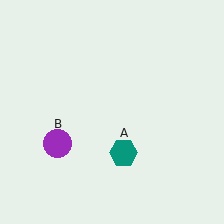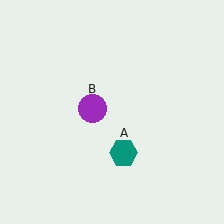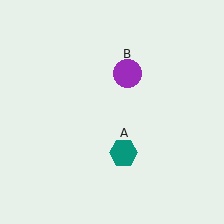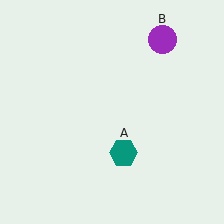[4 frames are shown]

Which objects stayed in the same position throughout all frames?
Teal hexagon (object A) remained stationary.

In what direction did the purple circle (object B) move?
The purple circle (object B) moved up and to the right.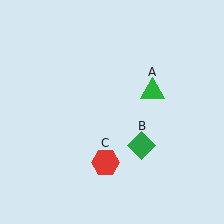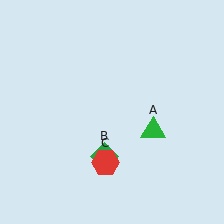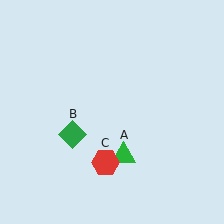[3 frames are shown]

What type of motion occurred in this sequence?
The green triangle (object A), green diamond (object B) rotated clockwise around the center of the scene.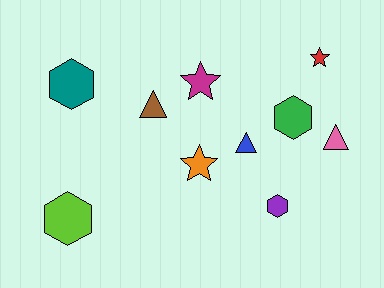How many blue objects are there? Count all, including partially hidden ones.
There is 1 blue object.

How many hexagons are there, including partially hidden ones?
There are 4 hexagons.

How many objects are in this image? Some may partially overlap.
There are 10 objects.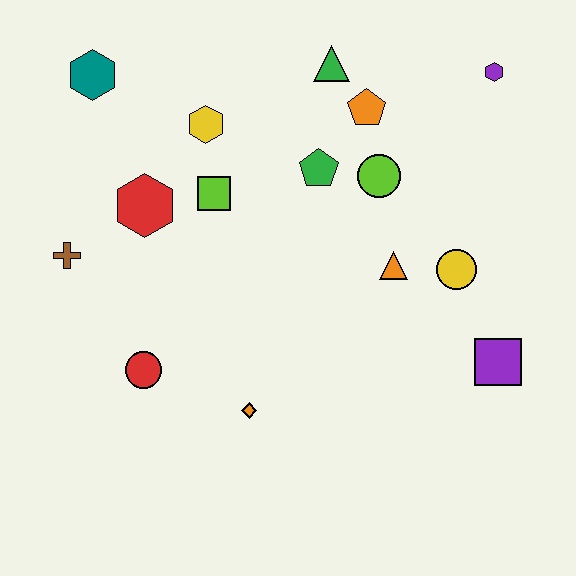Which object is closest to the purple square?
The yellow circle is closest to the purple square.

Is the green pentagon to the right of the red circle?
Yes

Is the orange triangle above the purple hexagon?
No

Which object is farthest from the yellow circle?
The teal hexagon is farthest from the yellow circle.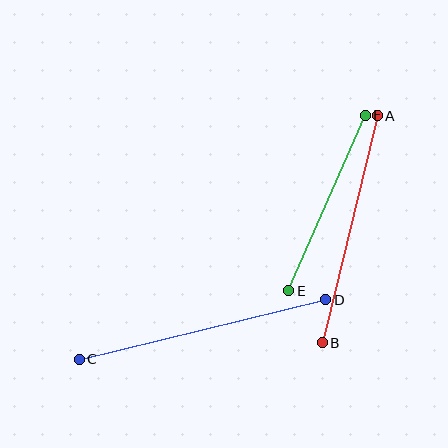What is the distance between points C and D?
The distance is approximately 254 pixels.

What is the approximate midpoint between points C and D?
The midpoint is at approximately (202, 329) pixels.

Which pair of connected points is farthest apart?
Points C and D are farthest apart.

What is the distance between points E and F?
The distance is approximately 192 pixels.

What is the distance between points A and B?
The distance is approximately 233 pixels.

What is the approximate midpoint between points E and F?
The midpoint is at approximately (327, 203) pixels.